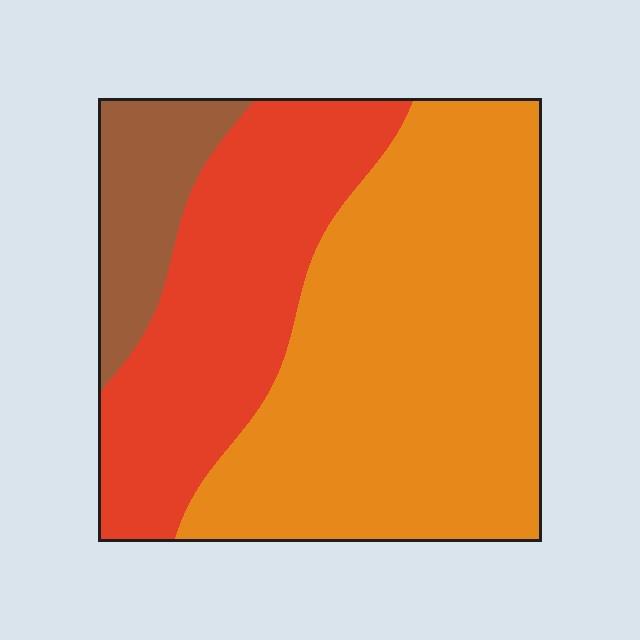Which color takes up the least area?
Brown, at roughly 10%.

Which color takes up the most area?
Orange, at roughly 55%.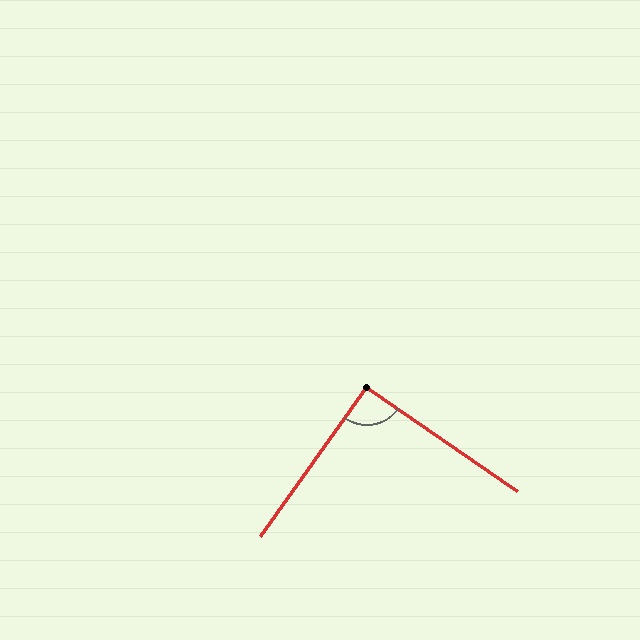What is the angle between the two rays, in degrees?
Approximately 91 degrees.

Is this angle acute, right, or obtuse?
It is approximately a right angle.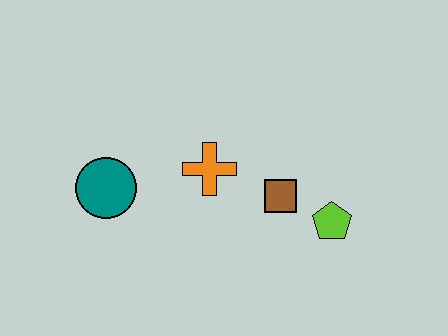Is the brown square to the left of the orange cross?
No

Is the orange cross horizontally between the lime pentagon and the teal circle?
Yes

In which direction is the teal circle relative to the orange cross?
The teal circle is to the left of the orange cross.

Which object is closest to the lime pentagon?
The brown square is closest to the lime pentagon.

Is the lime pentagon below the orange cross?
Yes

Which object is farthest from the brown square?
The teal circle is farthest from the brown square.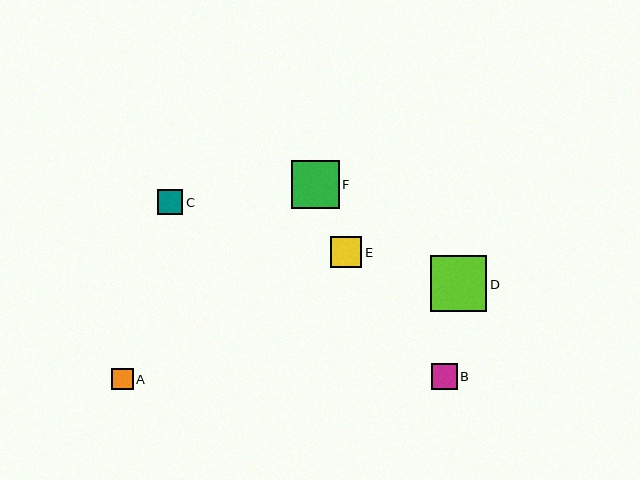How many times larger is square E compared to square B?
Square E is approximately 1.2 times the size of square B.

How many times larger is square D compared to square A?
Square D is approximately 2.6 times the size of square A.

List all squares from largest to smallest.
From largest to smallest: D, F, E, B, C, A.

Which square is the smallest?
Square A is the smallest with a size of approximately 22 pixels.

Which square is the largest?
Square D is the largest with a size of approximately 56 pixels.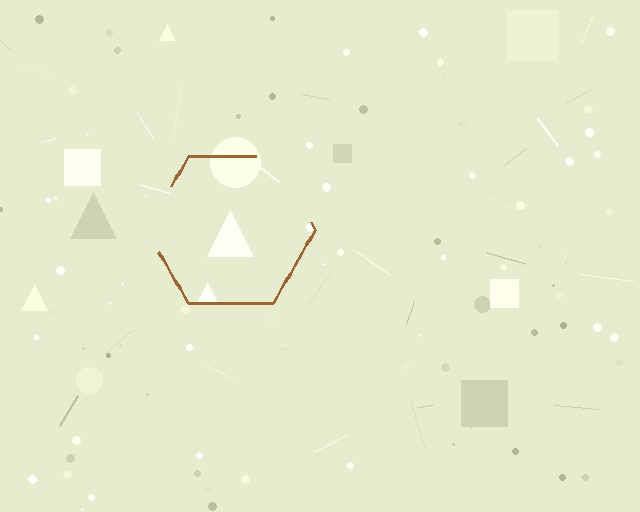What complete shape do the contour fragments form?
The contour fragments form a hexagon.